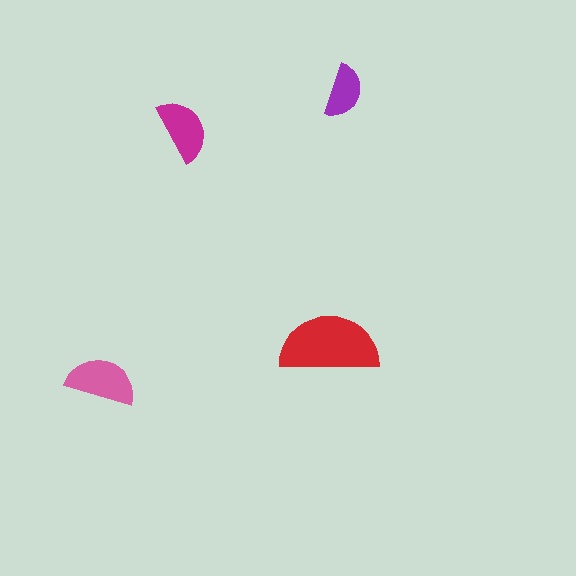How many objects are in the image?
There are 4 objects in the image.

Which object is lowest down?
The pink semicircle is bottommost.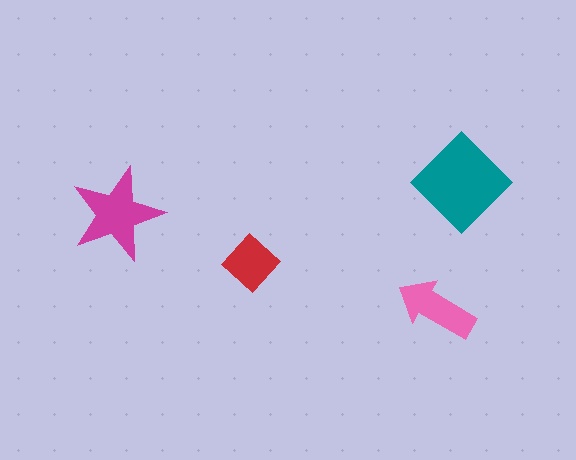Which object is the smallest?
The red diamond.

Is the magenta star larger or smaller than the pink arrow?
Larger.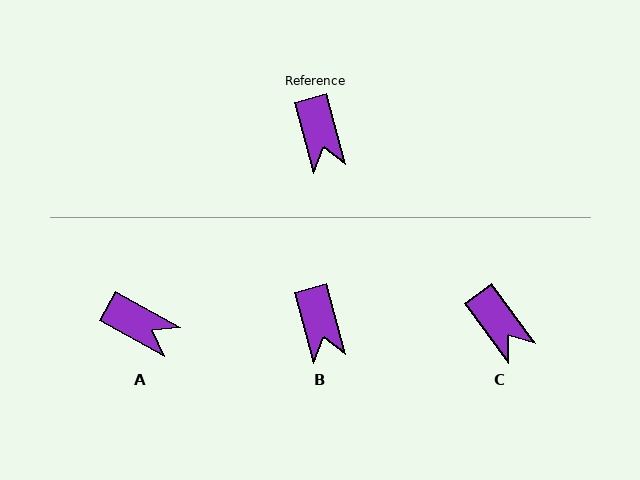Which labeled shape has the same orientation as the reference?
B.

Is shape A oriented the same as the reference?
No, it is off by about 46 degrees.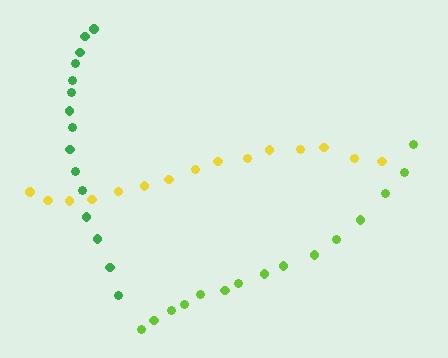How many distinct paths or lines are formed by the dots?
There are 3 distinct paths.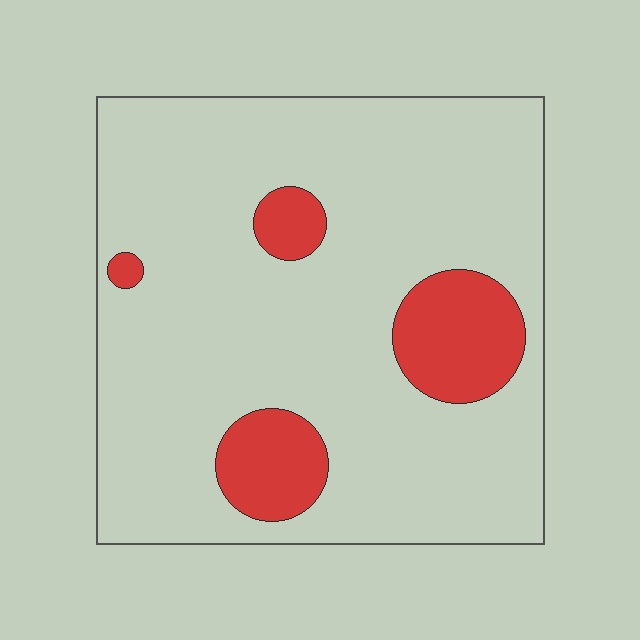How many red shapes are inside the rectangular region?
4.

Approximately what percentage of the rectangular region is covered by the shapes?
Approximately 15%.